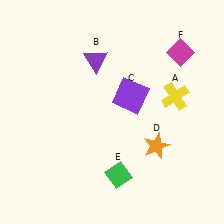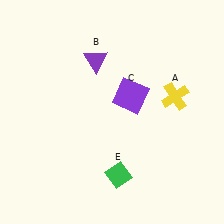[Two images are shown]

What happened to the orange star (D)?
The orange star (D) was removed in Image 2. It was in the bottom-right area of Image 1.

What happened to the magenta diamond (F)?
The magenta diamond (F) was removed in Image 2. It was in the top-right area of Image 1.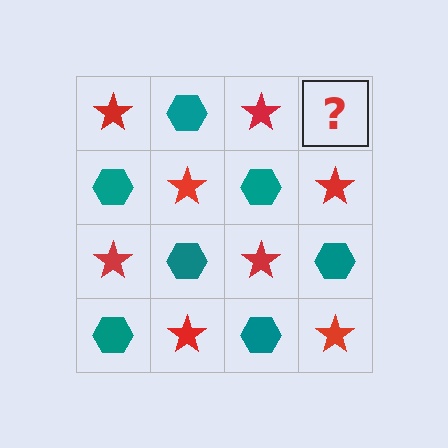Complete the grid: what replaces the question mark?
The question mark should be replaced with a teal hexagon.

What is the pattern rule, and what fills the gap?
The rule is that it alternates red star and teal hexagon in a checkerboard pattern. The gap should be filled with a teal hexagon.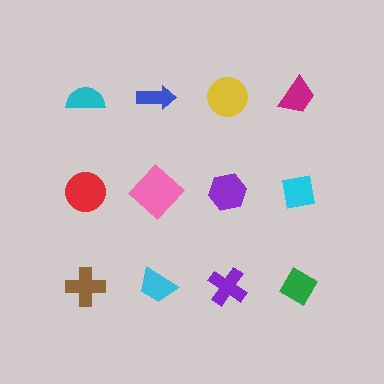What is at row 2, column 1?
A red circle.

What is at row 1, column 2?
A blue arrow.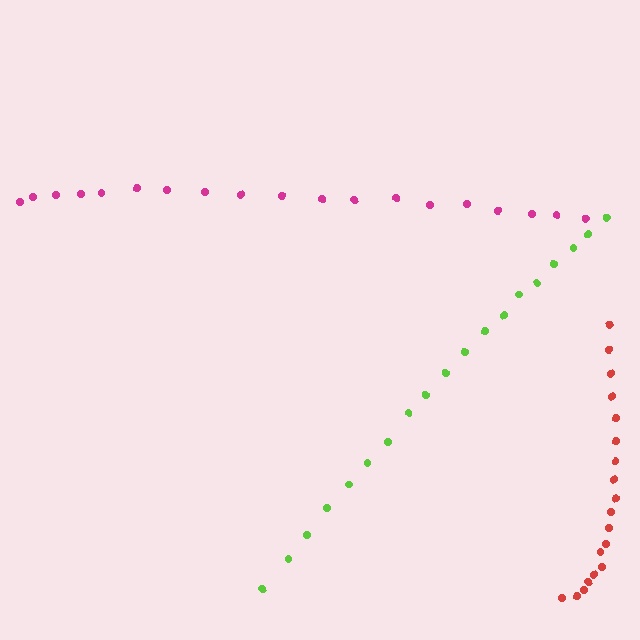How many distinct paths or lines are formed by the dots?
There are 3 distinct paths.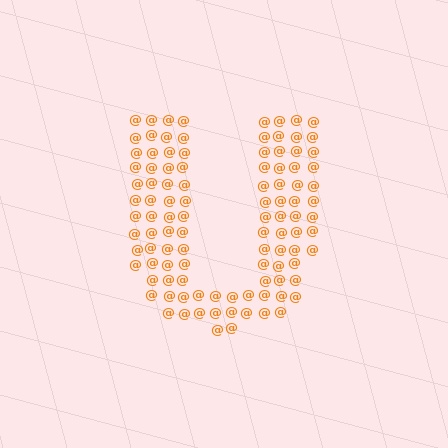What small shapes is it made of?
It is made of small at signs.